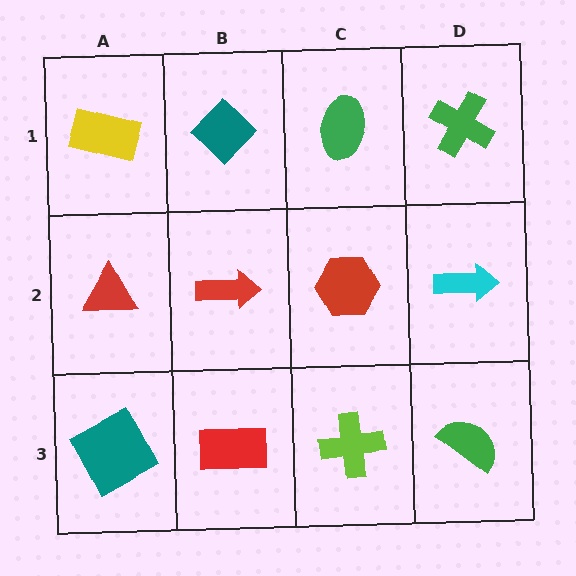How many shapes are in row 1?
4 shapes.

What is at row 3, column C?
A lime cross.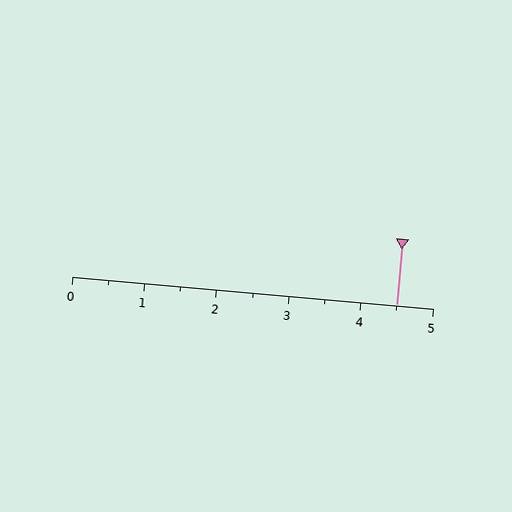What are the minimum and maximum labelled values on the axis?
The axis runs from 0 to 5.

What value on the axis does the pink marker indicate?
The marker indicates approximately 4.5.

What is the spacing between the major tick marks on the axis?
The major ticks are spaced 1 apart.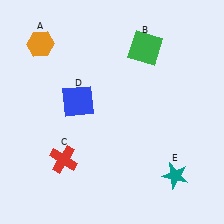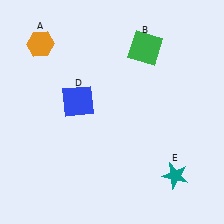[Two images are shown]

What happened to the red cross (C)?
The red cross (C) was removed in Image 2. It was in the bottom-left area of Image 1.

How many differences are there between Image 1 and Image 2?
There is 1 difference between the two images.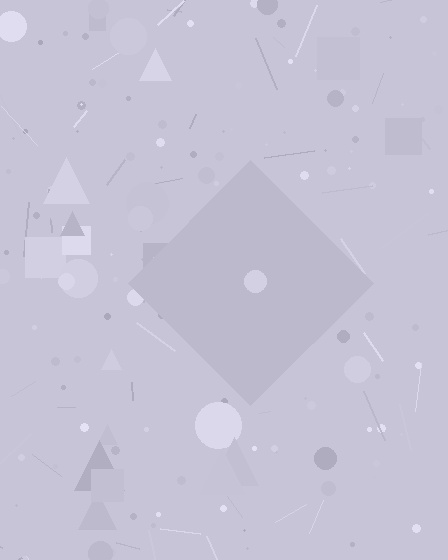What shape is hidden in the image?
A diamond is hidden in the image.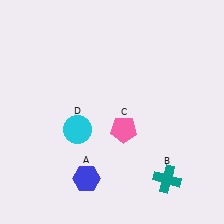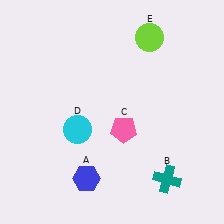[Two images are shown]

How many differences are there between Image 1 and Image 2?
There is 1 difference between the two images.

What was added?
A lime circle (E) was added in Image 2.